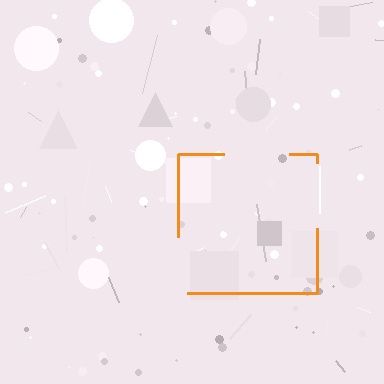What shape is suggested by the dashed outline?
The dashed outline suggests a square.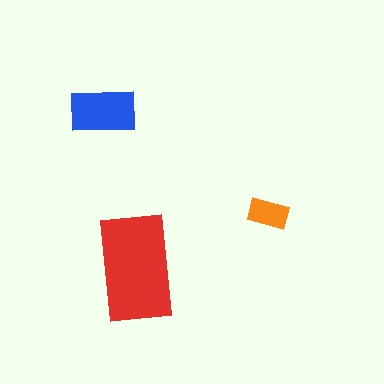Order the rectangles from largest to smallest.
the red one, the blue one, the orange one.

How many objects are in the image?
There are 3 objects in the image.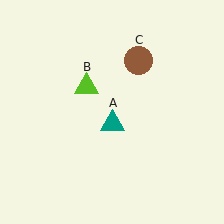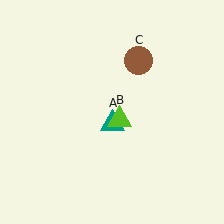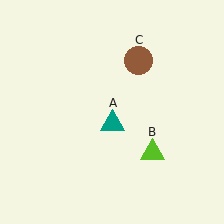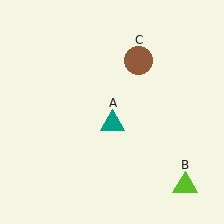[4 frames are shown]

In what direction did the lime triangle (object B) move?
The lime triangle (object B) moved down and to the right.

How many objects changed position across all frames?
1 object changed position: lime triangle (object B).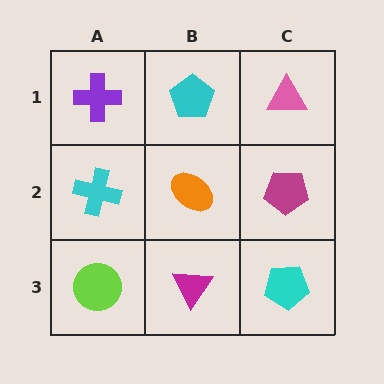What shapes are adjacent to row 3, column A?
A cyan cross (row 2, column A), a magenta triangle (row 3, column B).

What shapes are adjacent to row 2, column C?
A pink triangle (row 1, column C), a cyan pentagon (row 3, column C), an orange ellipse (row 2, column B).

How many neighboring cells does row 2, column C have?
3.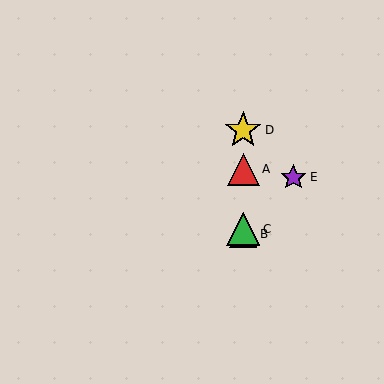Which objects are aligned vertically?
Objects A, B, C, D are aligned vertically.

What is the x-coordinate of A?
Object A is at x≈243.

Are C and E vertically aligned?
No, C is at x≈243 and E is at x≈293.